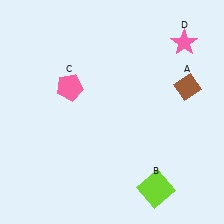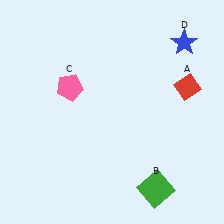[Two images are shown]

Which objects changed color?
A changed from brown to red. B changed from lime to green. D changed from pink to blue.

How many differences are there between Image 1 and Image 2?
There are 3 differences between the two images.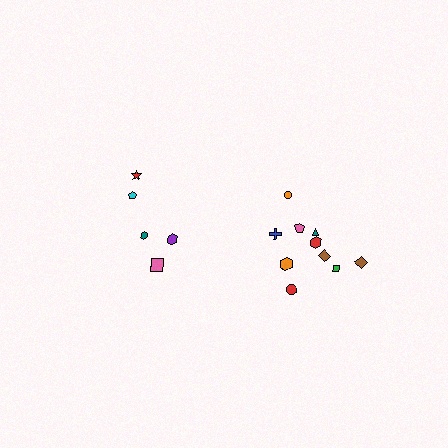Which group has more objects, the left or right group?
The right group.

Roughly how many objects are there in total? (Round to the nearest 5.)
Roughly 15 objects in total.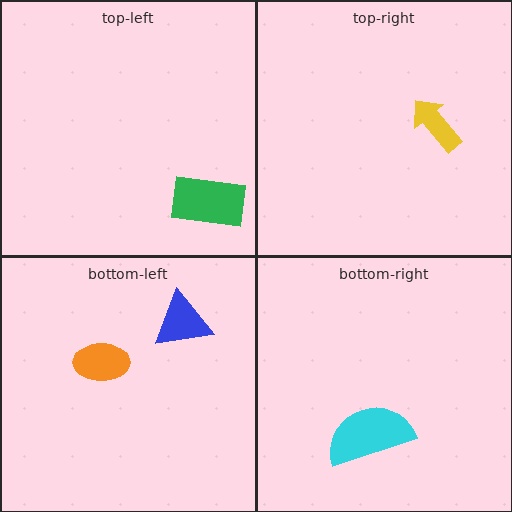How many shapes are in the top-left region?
1.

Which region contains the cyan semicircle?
The bottom-right region.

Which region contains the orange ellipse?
The bottom-left region.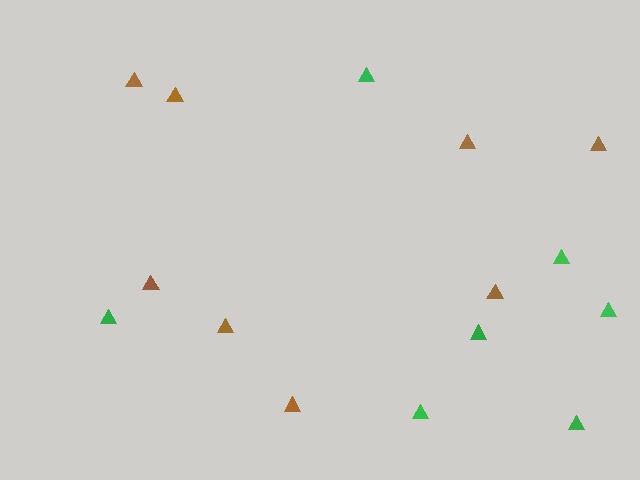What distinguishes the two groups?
There are 2 groups: one group of green triangles (7) and one group of brown triangles (8).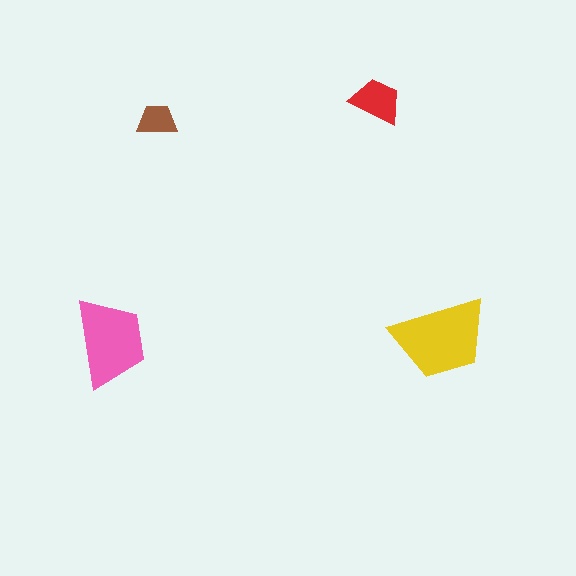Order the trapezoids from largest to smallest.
the yellow one, the pink one, the red one, the brown one.